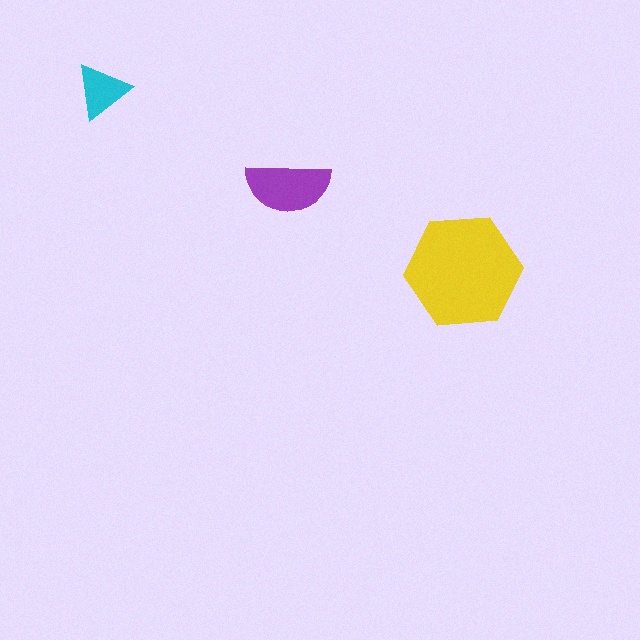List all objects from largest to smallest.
The yellow hexagon, the purple semicircle, the cyan triangle.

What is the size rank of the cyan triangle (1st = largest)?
3rd.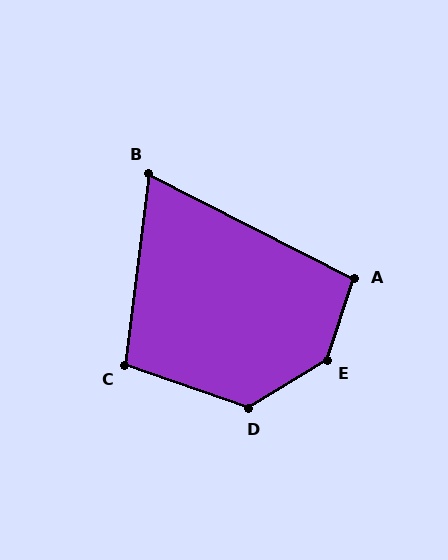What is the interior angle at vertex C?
Approximately 102 degrees (obtuse).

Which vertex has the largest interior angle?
E, at approximately 140 degrees.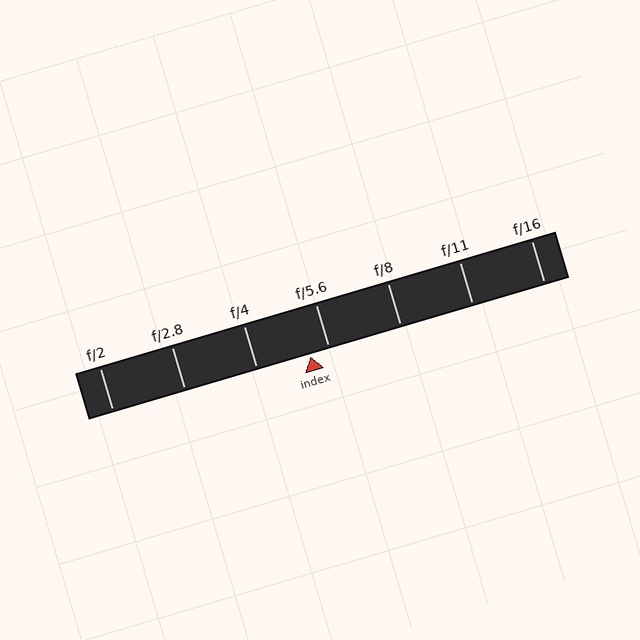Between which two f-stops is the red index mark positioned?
The index mark is between f/4 and f/5.6.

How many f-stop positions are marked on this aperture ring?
There are 7 f-stop positions marked.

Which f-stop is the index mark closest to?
The index mark is closest to f/5.6.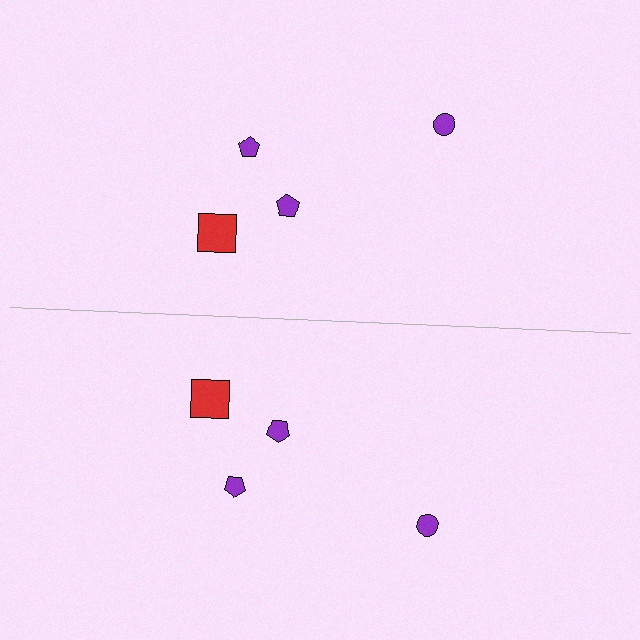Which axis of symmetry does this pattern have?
The pattern has a horizontal axis of symmetry running through the center of the image.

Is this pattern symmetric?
Yes, this pattern has bilateral (reflection) symmetry.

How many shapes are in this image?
There are 8 shapes in this image.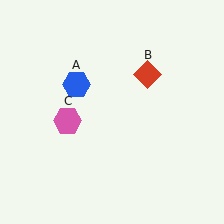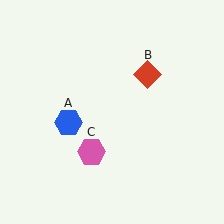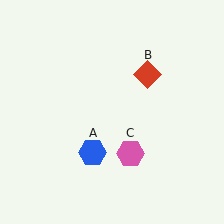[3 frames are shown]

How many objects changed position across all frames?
2 objects changed position: blue hexagon (object A), pink hexagon (object C).